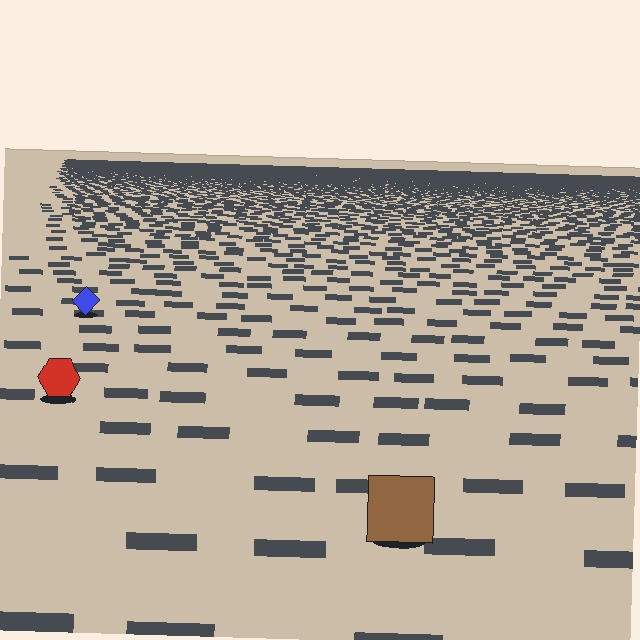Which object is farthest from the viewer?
The blue diamond is farthest from the viewer. It appears smaller and the ground texture around it is denser.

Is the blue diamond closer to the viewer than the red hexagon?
No. The red hexagon is closer — you can tell from the texture gradient: the ground texture is coarser near it.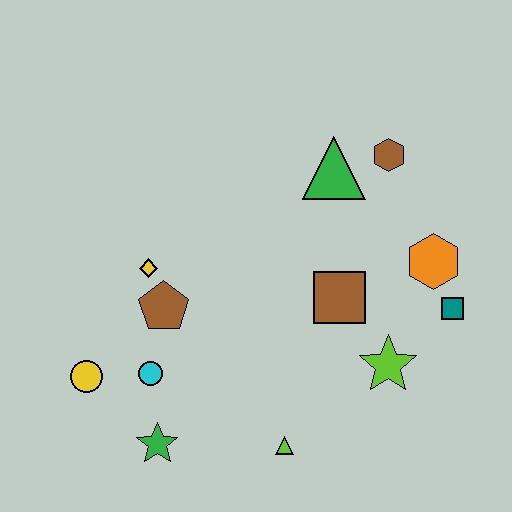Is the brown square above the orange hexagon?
No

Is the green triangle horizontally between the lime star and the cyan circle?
Yes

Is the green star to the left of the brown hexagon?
Yes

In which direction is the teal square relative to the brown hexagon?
The teal square is below the brown hexagon.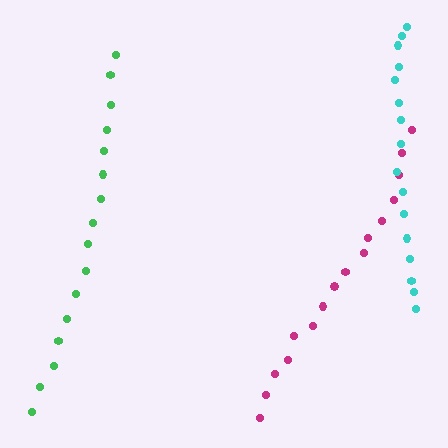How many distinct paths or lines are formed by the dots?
There are 3 distinct paths.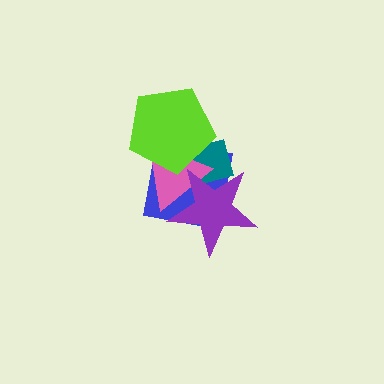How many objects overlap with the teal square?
4 objects overlap with the teal square.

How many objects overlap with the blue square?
4 objects overlap with the blue square.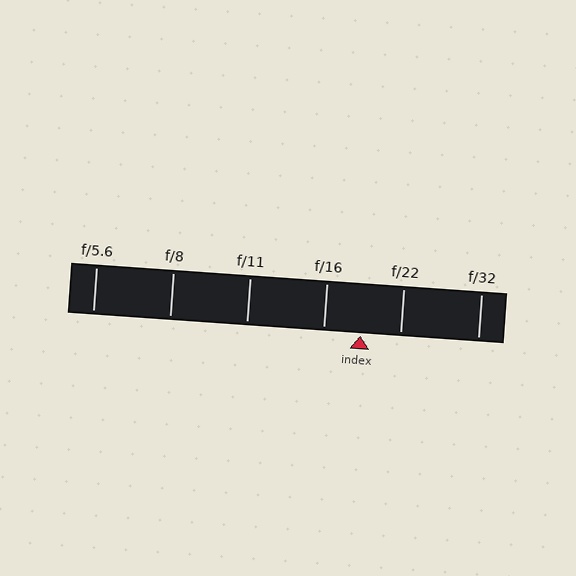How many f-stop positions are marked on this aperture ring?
There are 6 f-stop positions marked.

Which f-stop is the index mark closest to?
The index mark is closest to f/16.